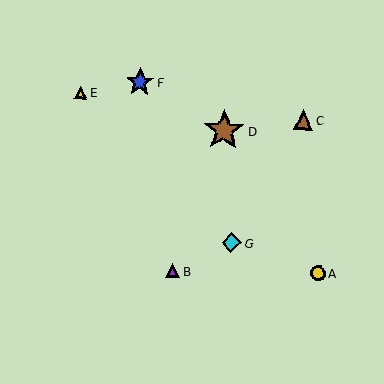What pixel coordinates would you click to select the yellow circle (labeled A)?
Click at (318, 274) to select the yellow circle A.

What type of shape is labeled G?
Shape G is a cyan diamond.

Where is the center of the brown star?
The center of the brown star is at (224, 131).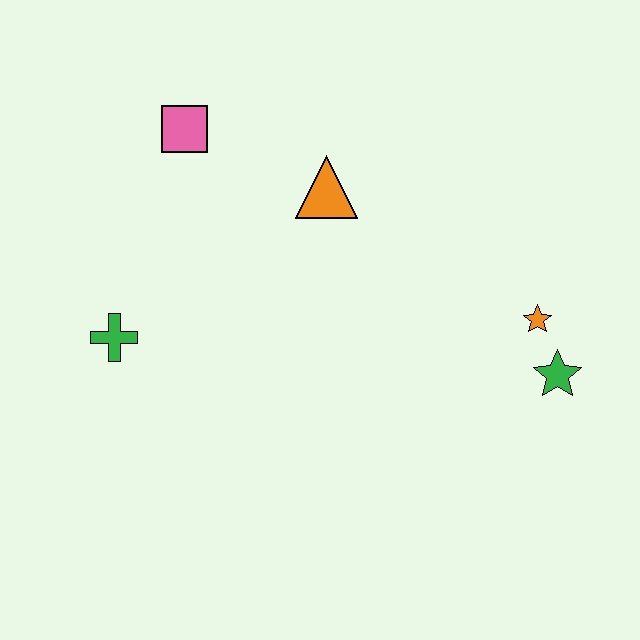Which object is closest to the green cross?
The pink square is closest to the green cross.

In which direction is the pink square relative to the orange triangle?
The pink square is to the left of the orange triangle.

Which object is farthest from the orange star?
The green cross is farthest from the orange star.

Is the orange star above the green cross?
Yes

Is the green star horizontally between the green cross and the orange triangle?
No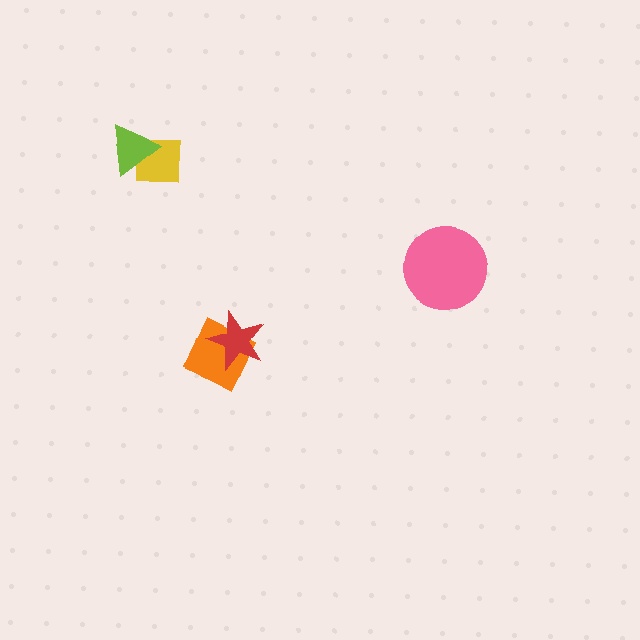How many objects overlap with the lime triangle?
1 object overlaps with the lime triangle.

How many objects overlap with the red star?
1 object overlaps with the red star.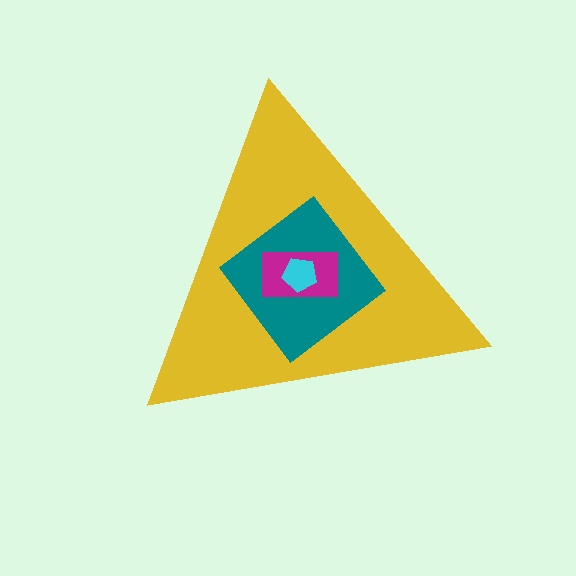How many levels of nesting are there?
4.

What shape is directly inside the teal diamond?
The magenta rectangle.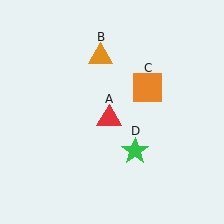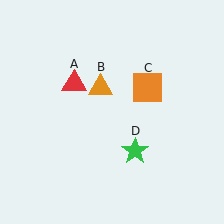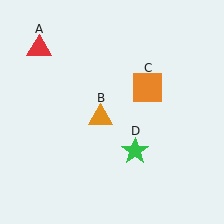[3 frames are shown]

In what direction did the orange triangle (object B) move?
The orange triangle (object B) moved down.